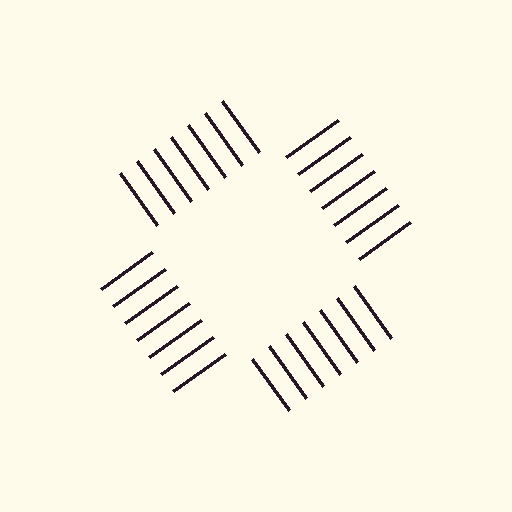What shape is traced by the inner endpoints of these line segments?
An illusory square — the line segments terminate on its edges but no continuous stroke is drawn.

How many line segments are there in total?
28 — 7 along each of the 4 edges.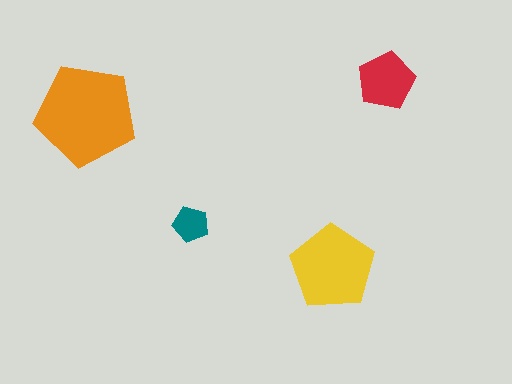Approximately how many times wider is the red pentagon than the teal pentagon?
About 1.5 times wider.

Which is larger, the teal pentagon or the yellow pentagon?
The yellow one.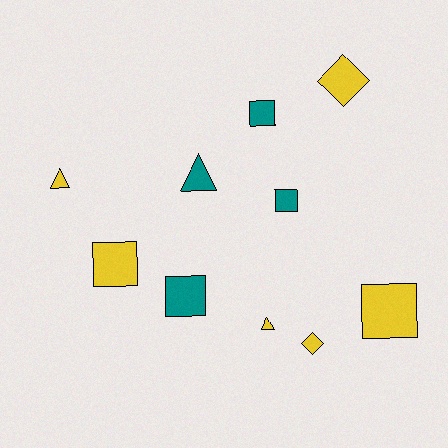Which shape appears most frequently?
Square, with 5 objects.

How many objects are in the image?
There are 10 objects.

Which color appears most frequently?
Yellow, with 6 objects.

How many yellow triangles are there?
There are 2 yellow triangles.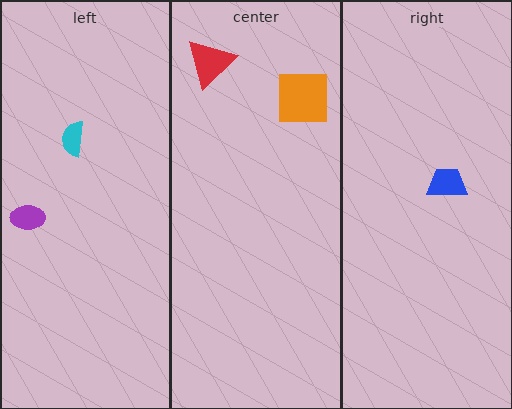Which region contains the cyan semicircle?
The left region.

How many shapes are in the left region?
2.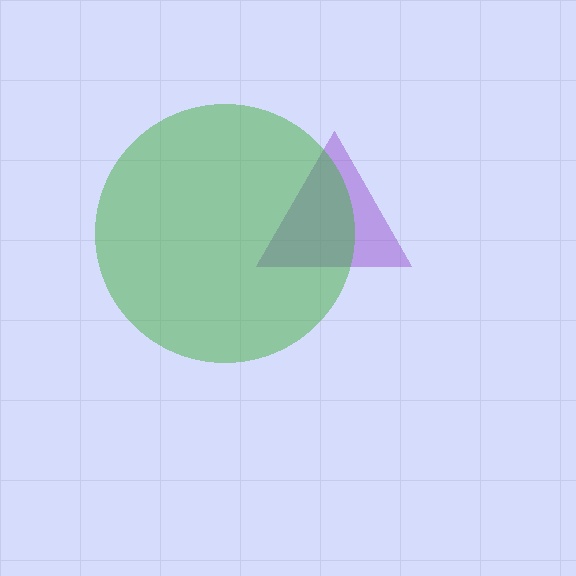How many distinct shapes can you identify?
There are 2 distinct shapes: a purple triangle, a green circle.